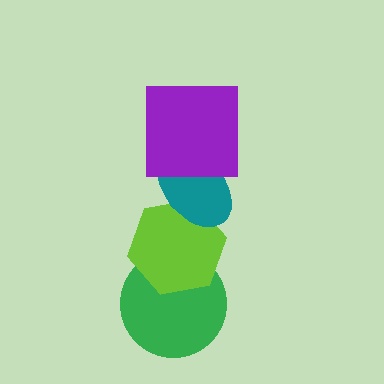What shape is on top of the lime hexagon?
The teal ellipse is on top of the lime hexagon.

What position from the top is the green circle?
The green circle is 4th from the top.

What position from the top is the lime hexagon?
The lime hexagon is 3rd from the top.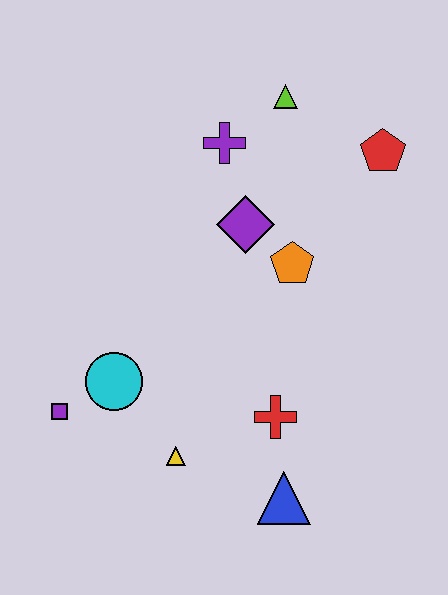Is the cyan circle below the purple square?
No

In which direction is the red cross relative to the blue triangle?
The red cross is above the blue triangle.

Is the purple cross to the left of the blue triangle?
Yes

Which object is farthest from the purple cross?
The blue triangle is farthest from the purple cross.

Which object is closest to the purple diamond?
The orange pentagon is closest to the purple diamond.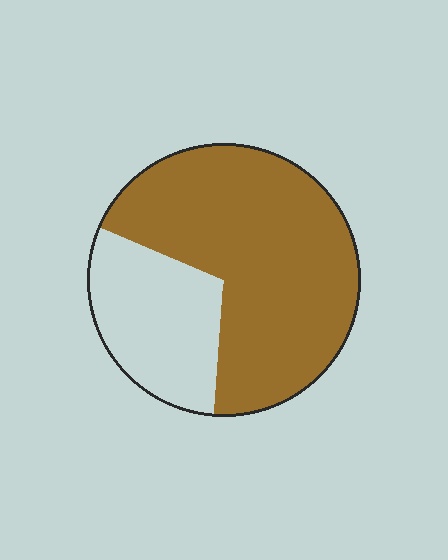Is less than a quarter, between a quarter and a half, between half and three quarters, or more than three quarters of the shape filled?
Between half and three quarters.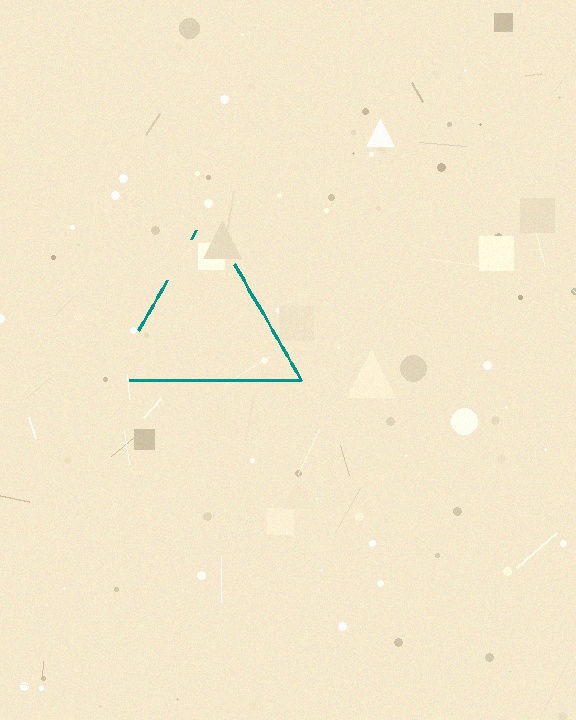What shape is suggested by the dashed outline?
The dashed outline suggests a triangle.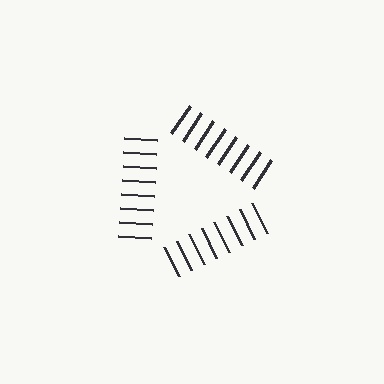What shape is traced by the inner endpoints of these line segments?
An illusory triangle — the line segments terminate on its edges but no continuous stroke is drawn.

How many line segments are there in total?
24 — 8 along each of the 3 edges.